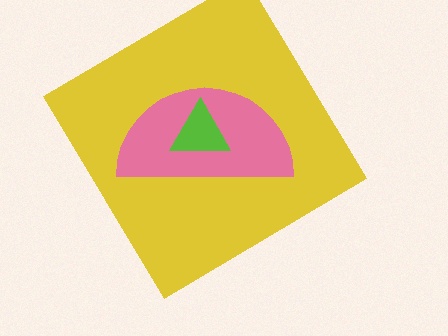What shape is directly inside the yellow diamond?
The pink semicircle.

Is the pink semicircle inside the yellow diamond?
Yes.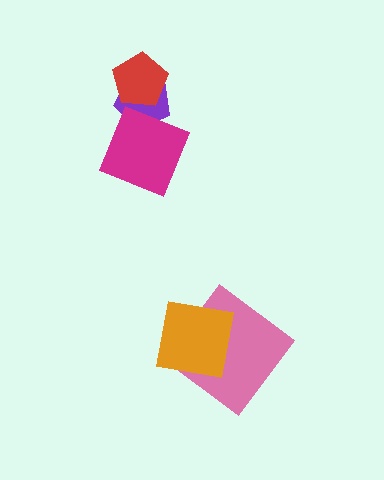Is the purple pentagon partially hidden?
Yes, it is partially covered by another shape.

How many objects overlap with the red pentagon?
1 object overlaps with the red pentagon.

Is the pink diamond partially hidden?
Yes, it is partially covered by another shape.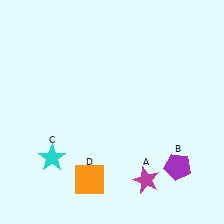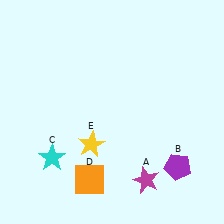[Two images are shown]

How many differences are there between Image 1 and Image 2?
There is 1 difference between the two images.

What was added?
A yellow star (E) was added in Image 2.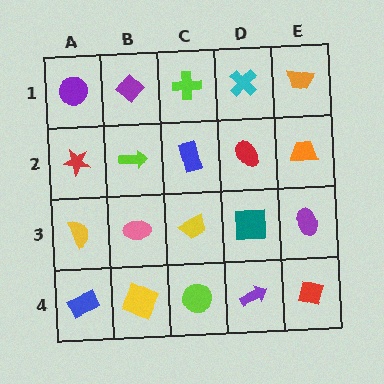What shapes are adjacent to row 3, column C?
A blue rectangle (row 2, column C), a lime circle (row 4, column C), a pink ellipse (row 3, column B), a teal square (row 3, column D).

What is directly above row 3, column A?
A red star.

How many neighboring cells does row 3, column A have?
3.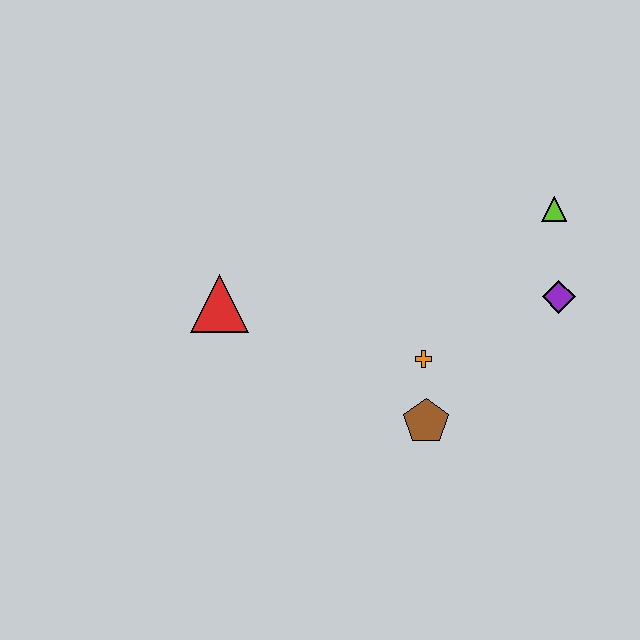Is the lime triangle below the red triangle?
No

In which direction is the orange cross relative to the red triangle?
The orange cross is to the right of the red triangle.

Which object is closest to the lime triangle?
The purple diamond is closest to the lime triangle.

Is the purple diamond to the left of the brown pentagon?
No